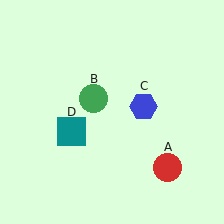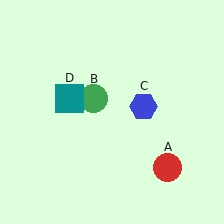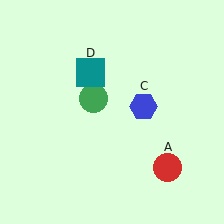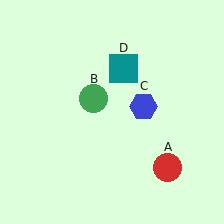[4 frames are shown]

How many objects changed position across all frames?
1 object changed position: teal square (object D).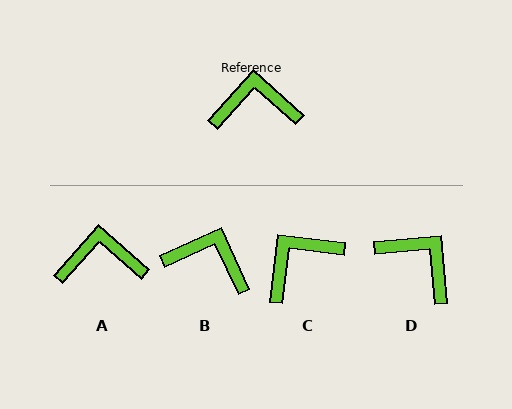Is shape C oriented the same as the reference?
No, it is off by about 34 degrees.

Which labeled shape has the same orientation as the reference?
A.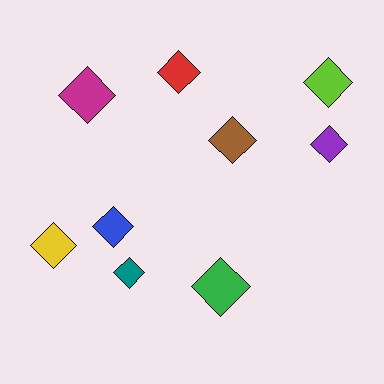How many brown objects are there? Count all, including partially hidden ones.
There is 1 brown object.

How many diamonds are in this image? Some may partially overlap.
There are 9 diamonds.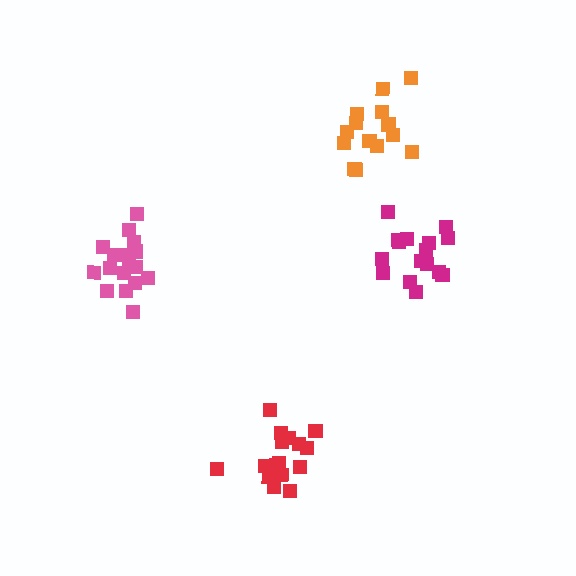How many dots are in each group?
Group 1: 16 dots, Group 2: 14 dots, Group 3: 16 dots, Group 4: 17 dots (63 total).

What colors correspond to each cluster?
The clusters are colored: red, orange, magenta, pink.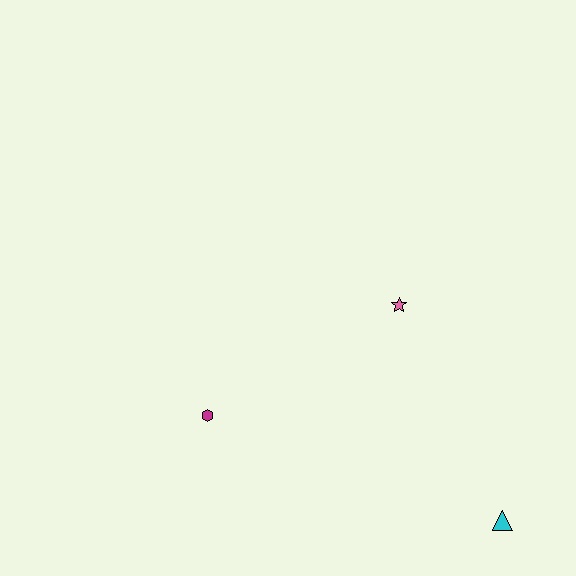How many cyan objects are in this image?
There is 1 cyan object.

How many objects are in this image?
There are 3 objects.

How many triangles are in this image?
There is 1 triangle.